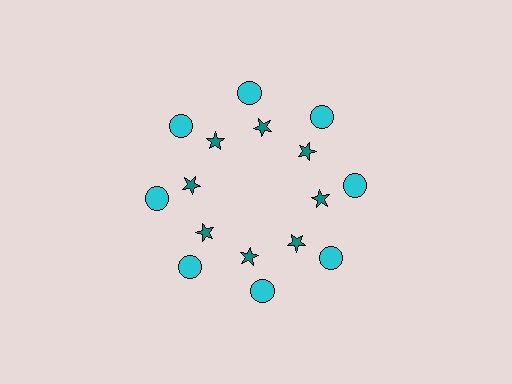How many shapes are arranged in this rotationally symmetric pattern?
There are 16 shapes, arranged in 8 groups of 2.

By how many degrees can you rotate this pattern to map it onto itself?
The pattern maps onto itself every 45 degrees of rotation.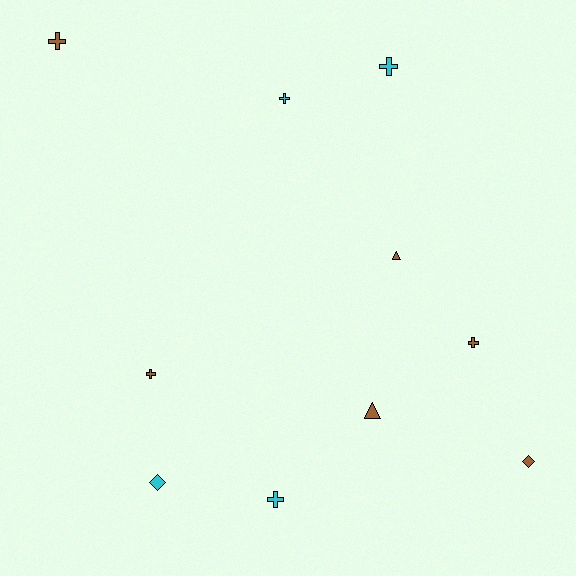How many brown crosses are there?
There are 3 brown crosses.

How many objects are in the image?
There are 10 objects.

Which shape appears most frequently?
Cross, with 6 objects.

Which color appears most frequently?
Brown, with 6 objects.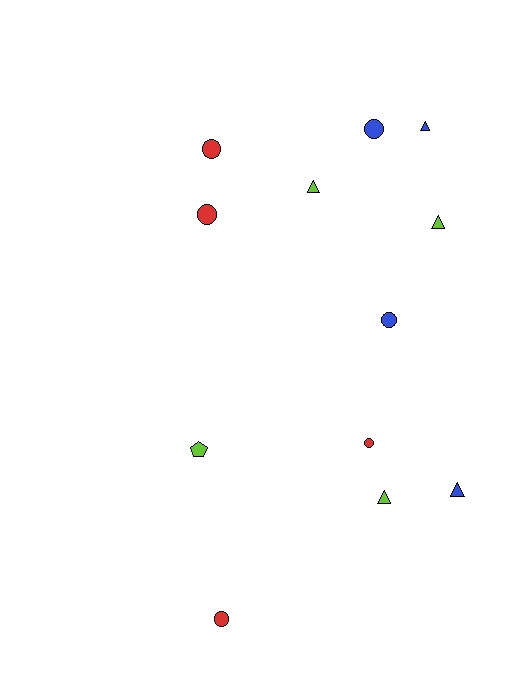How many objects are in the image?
There are 12 objects.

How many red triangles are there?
There are no red triangles.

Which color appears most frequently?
Red, with 4 objects.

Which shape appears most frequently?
Circle, with 6 objects.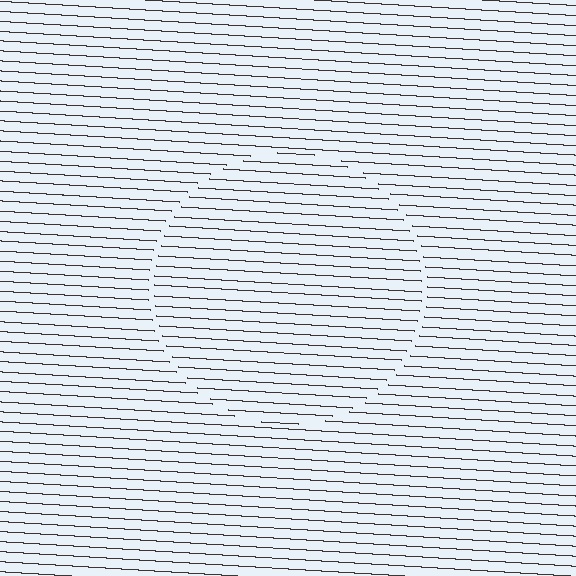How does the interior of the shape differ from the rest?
The interior of the shape contains the same grating, shifted by half a period — the contour is defined by the phase discontinuity where line-ends from the inner and outer gratings abut.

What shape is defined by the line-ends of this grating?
An illusory circle. The interior of the shape contains the same grating, shifted by half a period — the contour is defined by the phase discontinuity where line-ends from the inner and outer gratings abut.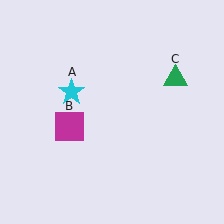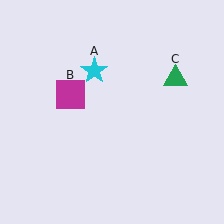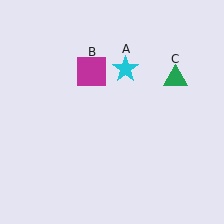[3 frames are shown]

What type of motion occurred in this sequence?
The cyan star (object A), magenta square (object B) rotated clockwise around the center of the scene.